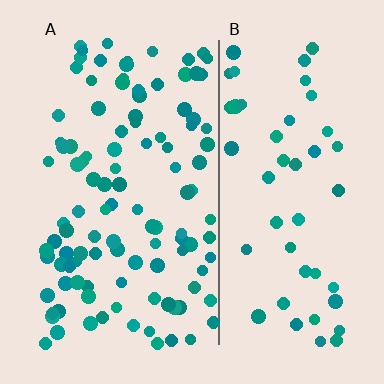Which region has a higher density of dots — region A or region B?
A (the left).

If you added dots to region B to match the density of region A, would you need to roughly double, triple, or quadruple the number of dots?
Approximately double.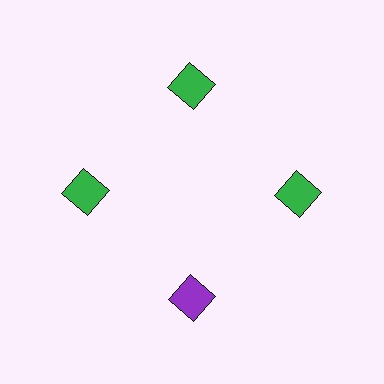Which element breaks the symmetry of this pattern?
The purple diamond at roughly the 6 o'clock position breaks the symmetry. All other shapes are green diamonds.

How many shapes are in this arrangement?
There are 4 shapes arranged in a ring pattern.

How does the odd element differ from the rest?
It has a different color: purple instead of green.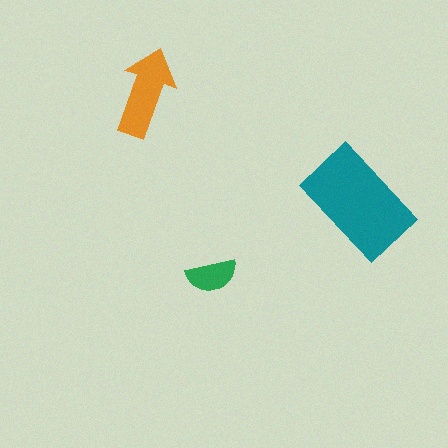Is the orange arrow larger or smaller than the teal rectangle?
Smaller.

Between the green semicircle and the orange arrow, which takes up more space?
The orange arrow.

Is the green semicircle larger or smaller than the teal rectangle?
Smaller.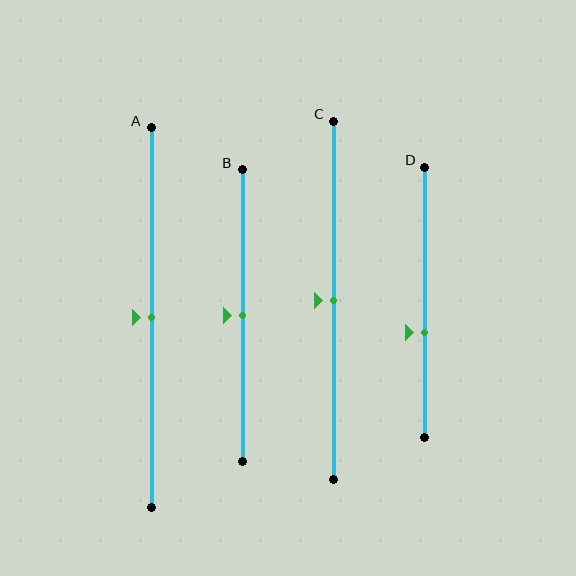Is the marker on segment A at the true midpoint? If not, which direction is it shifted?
Yes, the marker on segment A is at the true midpoint.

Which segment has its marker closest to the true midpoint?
Segment A has its marker closest to the true midpoint.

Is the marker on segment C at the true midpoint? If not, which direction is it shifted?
Yes, the marker on segment C is at the true midpoint.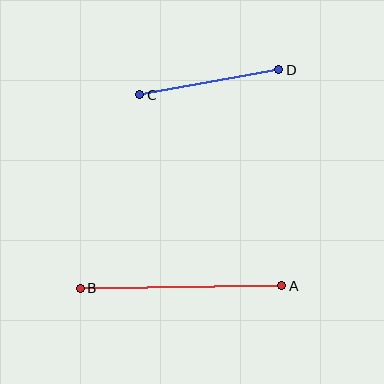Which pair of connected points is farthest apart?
Points A and B are farthest apart.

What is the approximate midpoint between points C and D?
The midpoint is at approximately (209, 82) pixels.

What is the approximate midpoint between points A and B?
The midpoint is at approximately (181, 287) pixels.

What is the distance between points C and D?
The distance is approximately 141 pixels.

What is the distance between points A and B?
The distance is approximately 202 pixels.